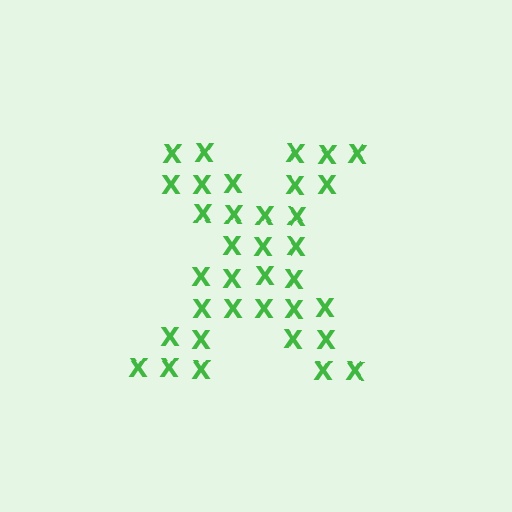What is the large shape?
The large shape is the letter X.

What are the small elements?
The small elements are letter X's.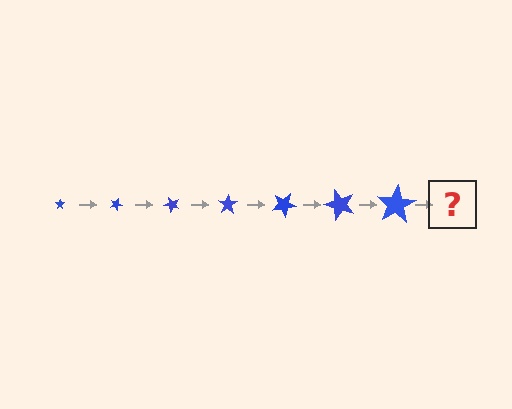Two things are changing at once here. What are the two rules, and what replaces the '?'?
The two rules are that the star grows larger each step and it rotates 25 degrees each step. The '?' should be a star, larger than the previous one and rotated 175 degrees from the start.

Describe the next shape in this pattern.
It should be a star, larger than the previous one and rotated 175 degrees from the start.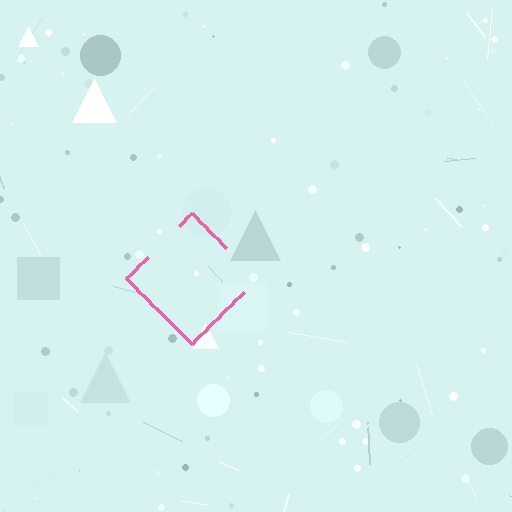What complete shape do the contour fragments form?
The contour fragments form a diamond.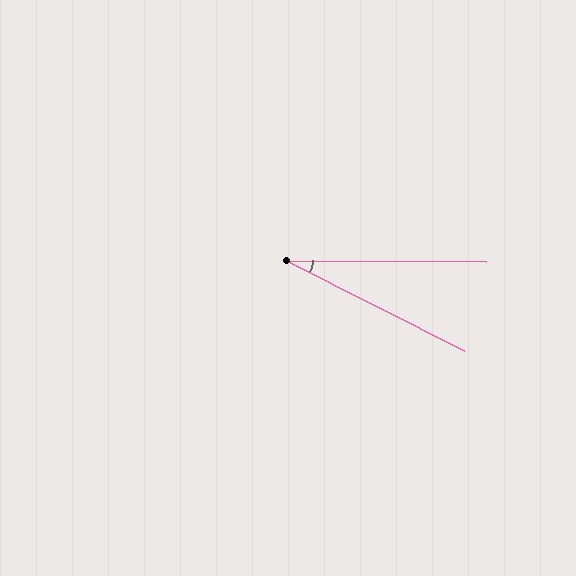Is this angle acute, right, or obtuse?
It is acute.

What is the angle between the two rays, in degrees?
Approximately 27 degrees.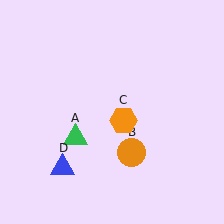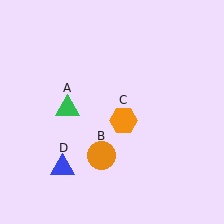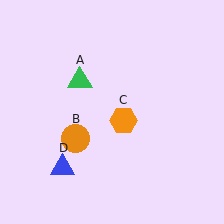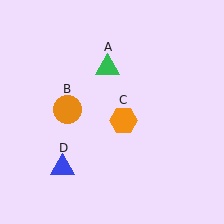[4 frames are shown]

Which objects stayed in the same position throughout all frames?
Orange hexagon (object C) and blue triangle (object D) remained stationary.